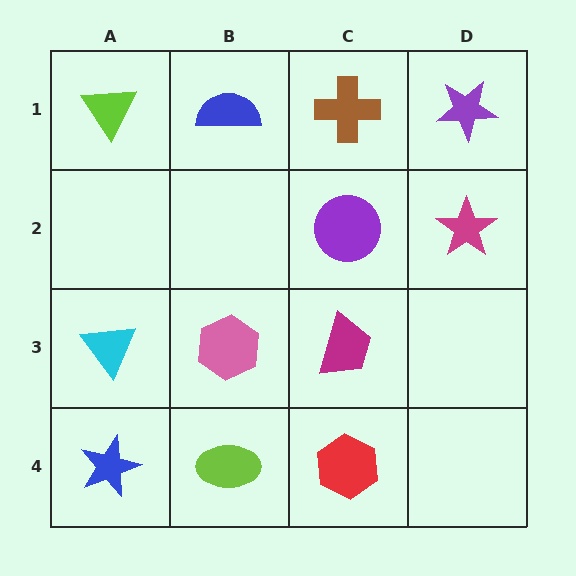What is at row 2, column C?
A purple circle.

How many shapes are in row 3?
3 shapes.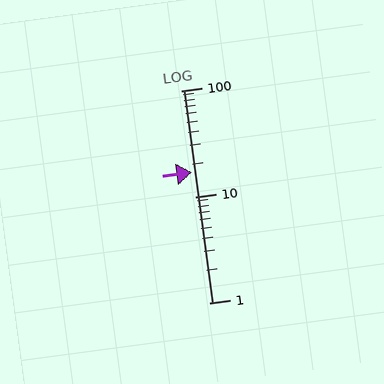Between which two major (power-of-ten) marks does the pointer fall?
The pointer is between 10 and 100.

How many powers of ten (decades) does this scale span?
The scale spans 2 decades, from 1 to 100.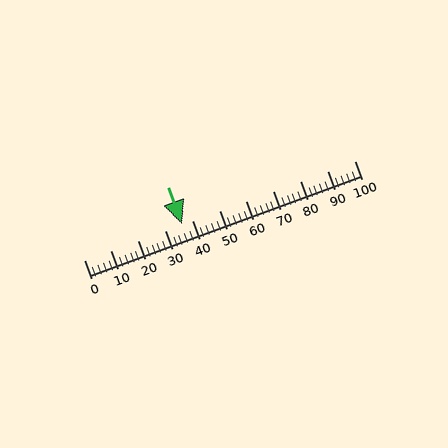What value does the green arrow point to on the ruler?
The green arrow points to approximately 36.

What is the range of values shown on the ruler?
The ruler shows values from 0 to 100.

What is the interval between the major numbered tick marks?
The major tick marks are spaced 10 units apart.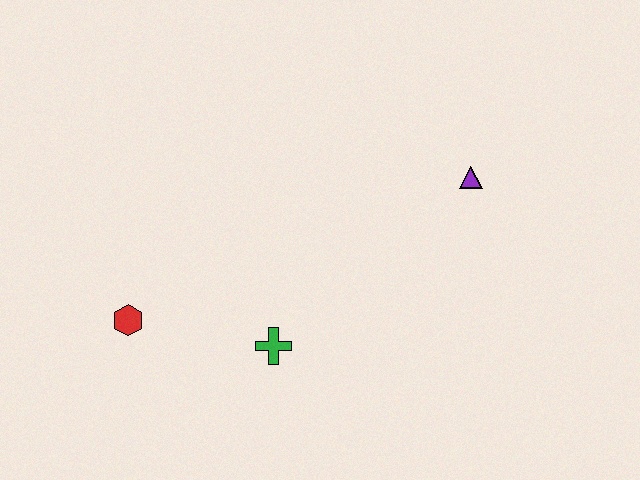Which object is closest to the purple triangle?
The green cross is closest to the purple triangle.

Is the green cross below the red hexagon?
Yes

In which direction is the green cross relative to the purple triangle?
The green cross is to the left of the purple triangle.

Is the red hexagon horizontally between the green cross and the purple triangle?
No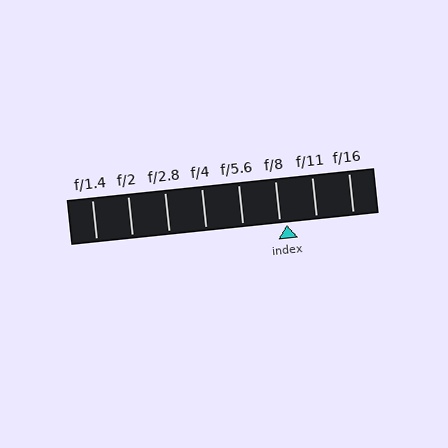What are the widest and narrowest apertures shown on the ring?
The widest aperture shown is f/1.4 and the narrowest is f/16.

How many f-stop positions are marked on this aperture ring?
There are 8 f-stop positions marked.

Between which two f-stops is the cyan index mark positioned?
The index mark is between f/8 and f/11.